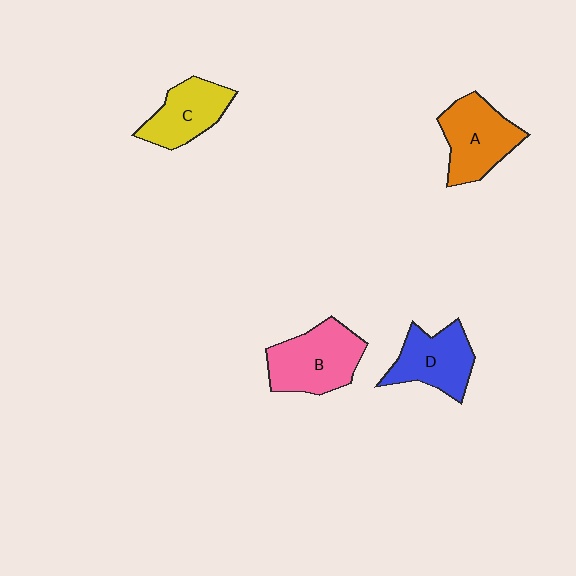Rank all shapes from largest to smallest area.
From largest to smallest: B (pink), A (orange), D (blue), C (yellow).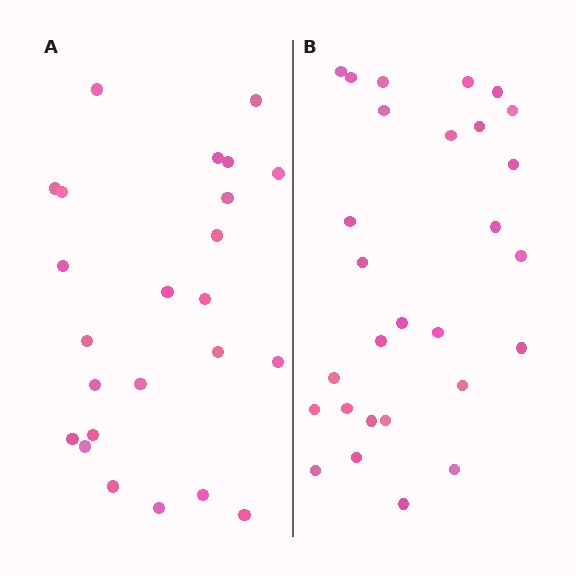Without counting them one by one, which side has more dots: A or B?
Region B (the right region) has more dots.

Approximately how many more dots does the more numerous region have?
Region B has about 4 more dots than region A.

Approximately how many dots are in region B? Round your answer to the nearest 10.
About 30 dots. (The exact count is 28, which rounds to 30.)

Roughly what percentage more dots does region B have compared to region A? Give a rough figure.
About 15% more.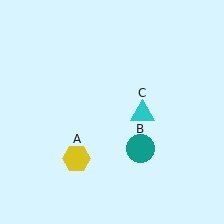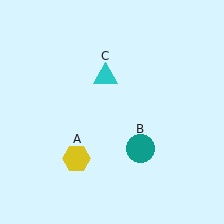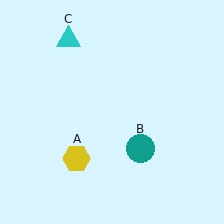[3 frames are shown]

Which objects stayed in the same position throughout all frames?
Yellow hexagon (object A) and teal circle (object B) remained stationary.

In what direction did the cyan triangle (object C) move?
The cyan triangle (object C) moved up and to the left.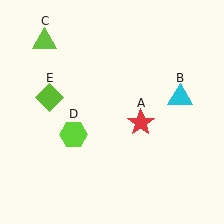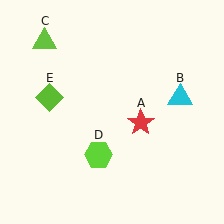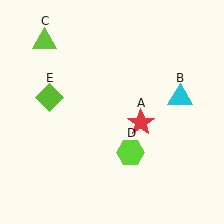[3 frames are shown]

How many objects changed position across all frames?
1 object changed position: lime hexagon (object D).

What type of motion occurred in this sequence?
The lime hexagon (object D) rotated counterclockwise around the center of the scene.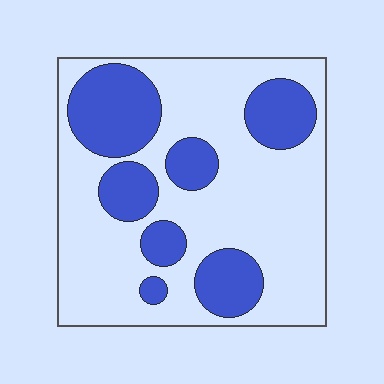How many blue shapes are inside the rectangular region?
7.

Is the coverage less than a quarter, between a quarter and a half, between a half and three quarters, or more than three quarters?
Between a quarter and a half.